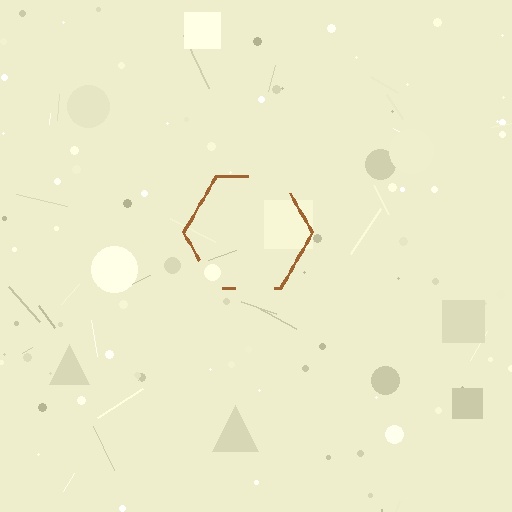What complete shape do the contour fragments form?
The contour fragments form a hexagon.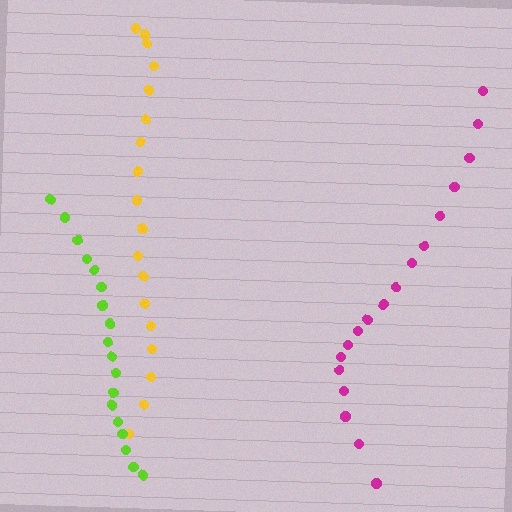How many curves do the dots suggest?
There are 3 distinct paths.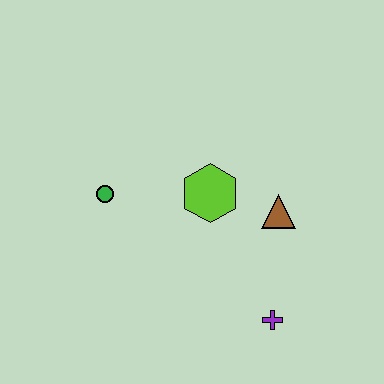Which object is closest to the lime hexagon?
The brown triangle is closest to the lime hexagon.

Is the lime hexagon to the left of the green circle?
No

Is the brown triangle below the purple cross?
No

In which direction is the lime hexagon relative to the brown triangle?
The lime hexagon is to the left of the brown triangle.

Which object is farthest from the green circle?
The purple cross is farthest from the green circle.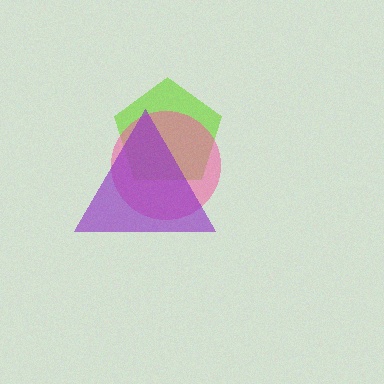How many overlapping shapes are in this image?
There are 3 overlapping shapes in the image.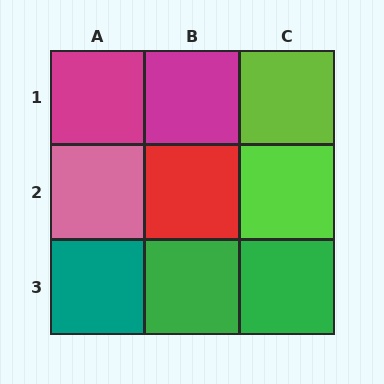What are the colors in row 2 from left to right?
Pink, red, lime.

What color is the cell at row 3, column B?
Green.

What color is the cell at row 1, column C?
Lime.